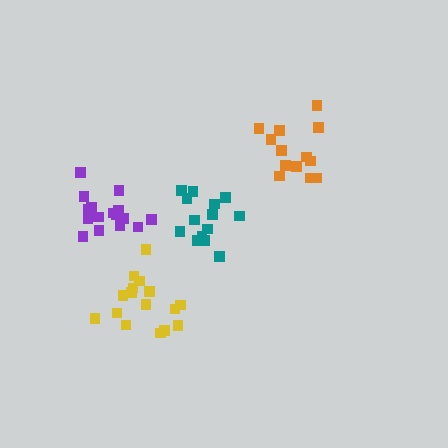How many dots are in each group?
Group 1: 14 dots, Group 2: 16 dots, Group 3: 17 dots, Group 4: 14 dots (61 total).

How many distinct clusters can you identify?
There are 4 distinct clusters.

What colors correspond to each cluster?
The clusters are colored: orange, yellow, purple, teal.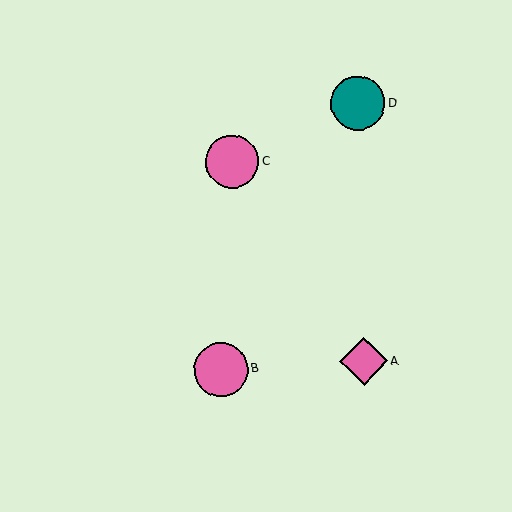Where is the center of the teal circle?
The center of the teal circle is at (358, 103).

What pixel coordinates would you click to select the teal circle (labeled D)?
Click at (358, 103) to select the teal circle D.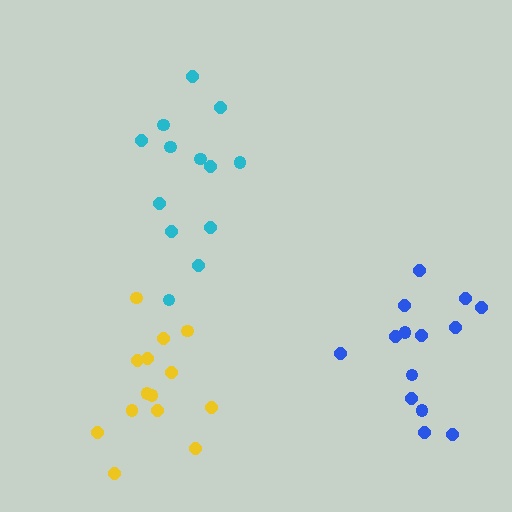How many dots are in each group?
Group 1: 14 dots, Group 2: 13 dots, Group 3: 14 dots (41 total).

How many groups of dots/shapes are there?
There are 3 groups.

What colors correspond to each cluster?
The clusters are colored: blue, cyan, yellow.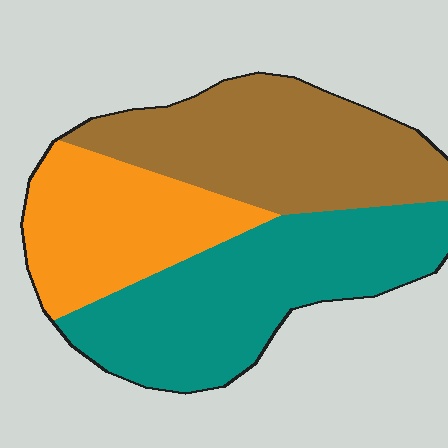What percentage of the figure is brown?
Brown takes up about one third (1/3) of the figure.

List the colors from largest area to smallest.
From largest to smallest: teal, brown, orange.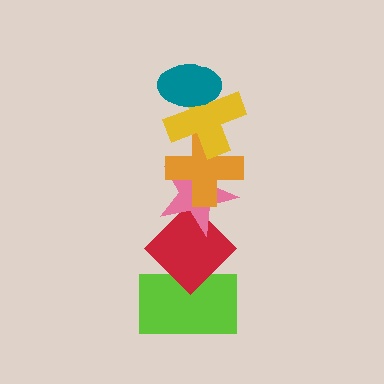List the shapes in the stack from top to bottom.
From top to bottom: the teal ellipse, the yellow cross, the orange cross, the pink star, the red diamond, the lime rectangle.